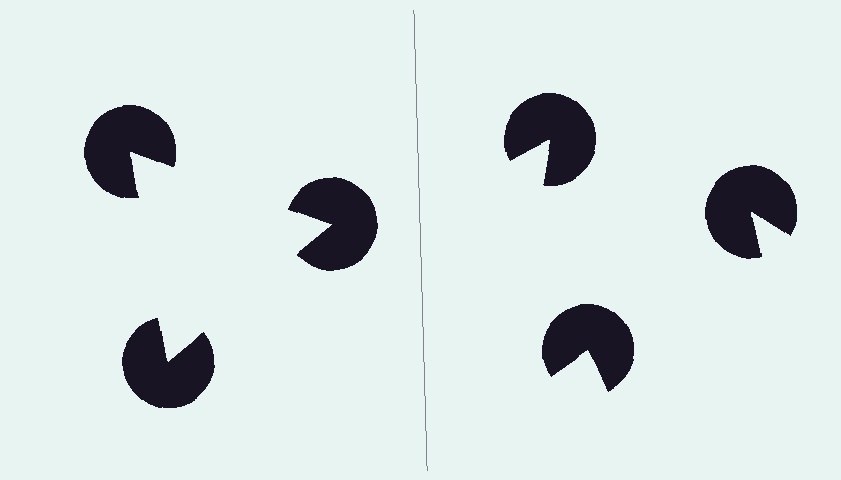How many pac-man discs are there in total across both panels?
6 — 3 on each side.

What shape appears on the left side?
An illusory triangle.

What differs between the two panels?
The pac-man discs are positioned identically on both sides; only the wedge orientations differ. On the left they align to a triangle; on the right they are misaligned.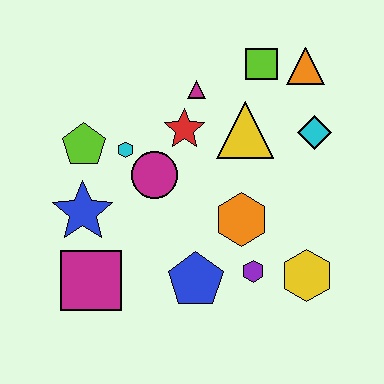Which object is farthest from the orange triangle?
The magenta square is farthest from the orange triangle.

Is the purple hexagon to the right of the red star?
Yes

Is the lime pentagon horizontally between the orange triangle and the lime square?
No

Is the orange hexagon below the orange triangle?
Yes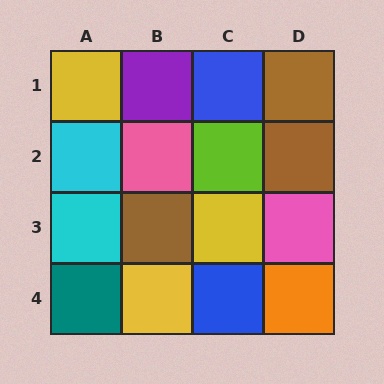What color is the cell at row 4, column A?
Teal.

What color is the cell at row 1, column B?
Purple.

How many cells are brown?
3 cells are brown.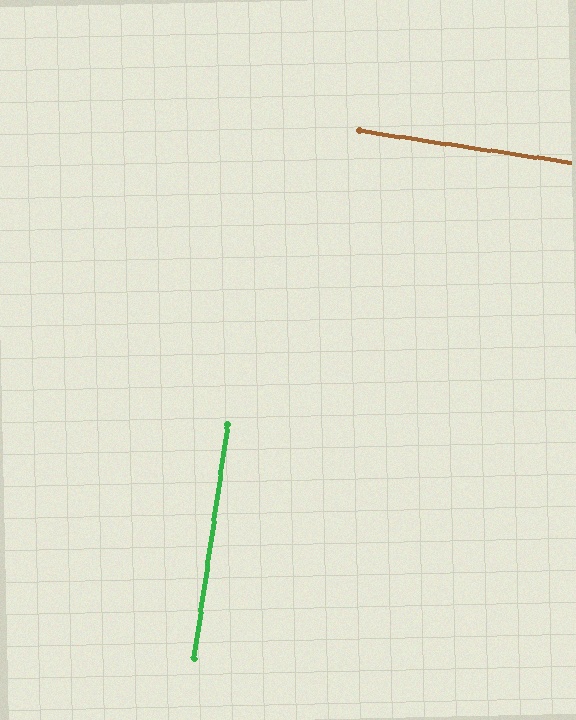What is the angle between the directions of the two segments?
Approximately 90 degrees.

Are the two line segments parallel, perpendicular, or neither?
Perpendicular — they meet at approximately 90°.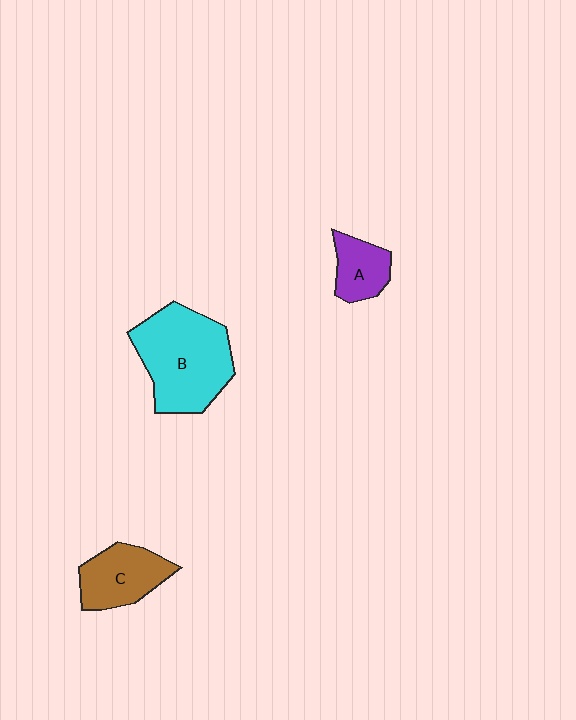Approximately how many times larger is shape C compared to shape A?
Approximately 1.5 times.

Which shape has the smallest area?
Shape A (purple).